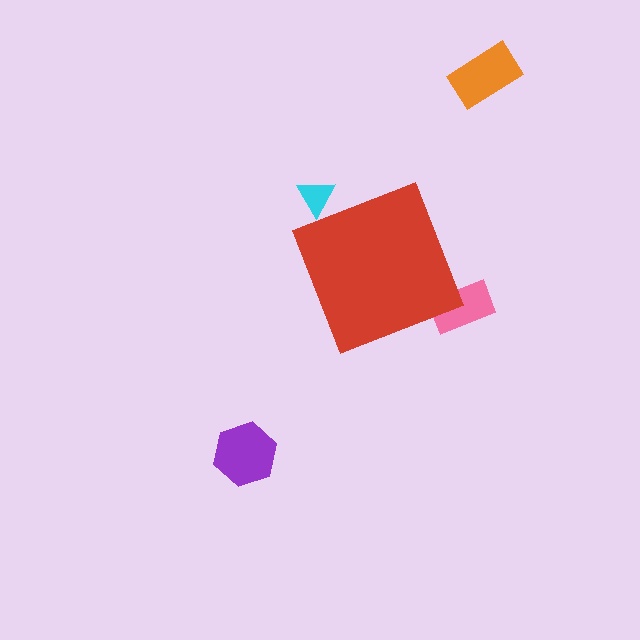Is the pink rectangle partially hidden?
Yes, the pink rectangle is partially hidden behind the red diamond.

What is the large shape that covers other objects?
A red diamond.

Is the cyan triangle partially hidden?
Yes, the cyan triangle is partially hidden behind the red diamond.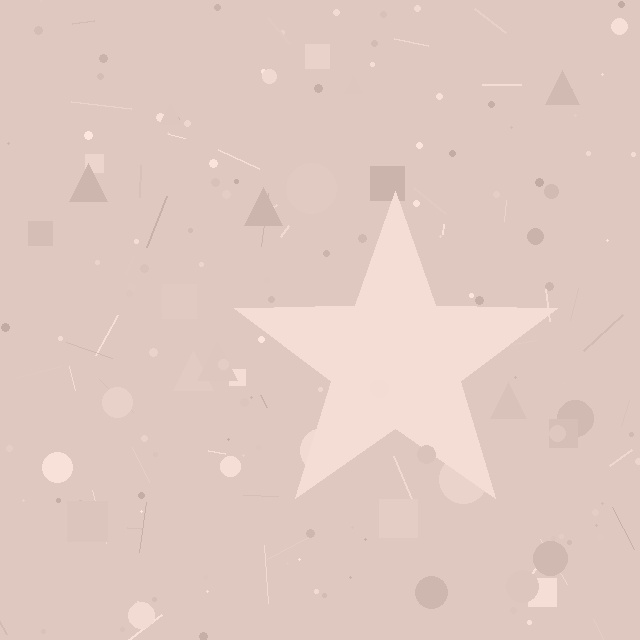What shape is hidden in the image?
A star is hidden in the image.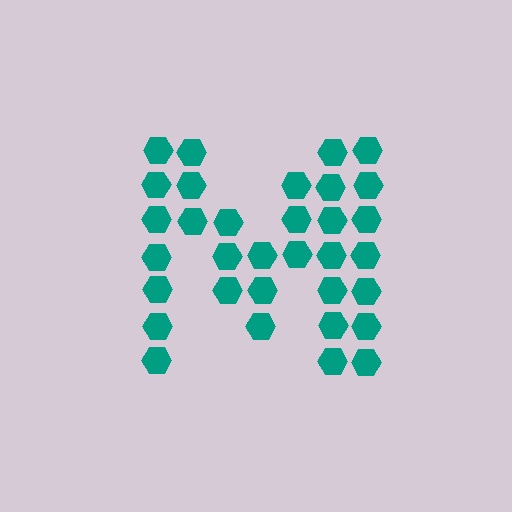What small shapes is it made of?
It is made of small hexagons.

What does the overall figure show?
The overall figure shows the letter M.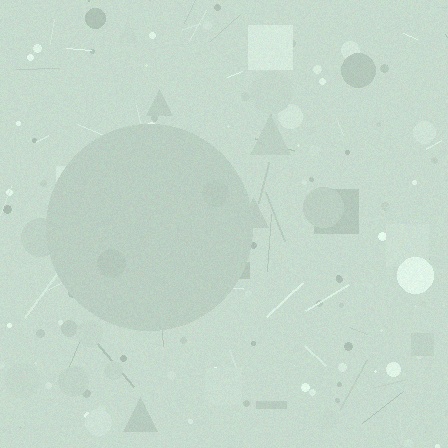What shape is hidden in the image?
A circle is hidden in the image.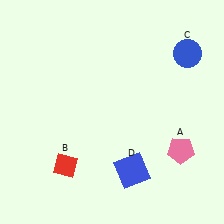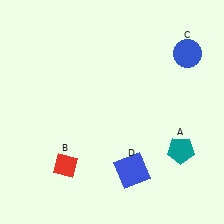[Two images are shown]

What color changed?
The pentagon (A) changed from pink in Image 1 to teal in Image 2.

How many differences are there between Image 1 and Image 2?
There is 1 difference between the two images.